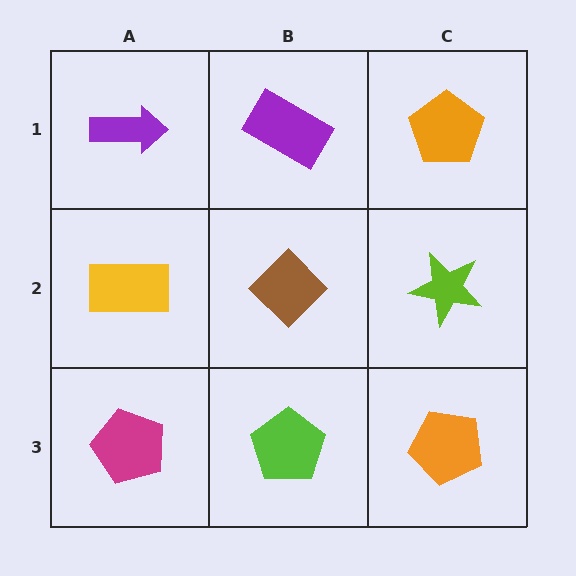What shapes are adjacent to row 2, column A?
A purple arrow (row 1, column A), a magenta pentagon (row 3, column A), a brown diamond (row 2, column B).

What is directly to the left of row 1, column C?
A purple rectangle.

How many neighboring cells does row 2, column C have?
3.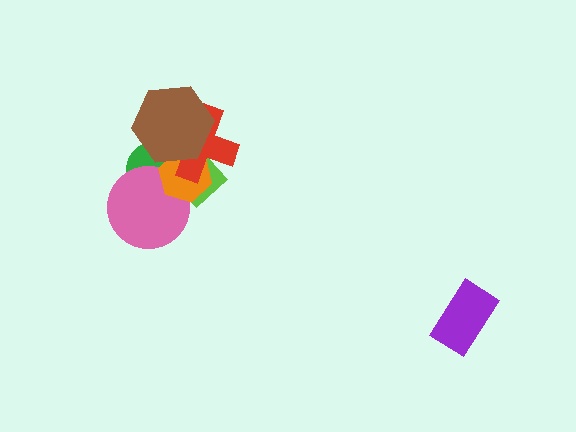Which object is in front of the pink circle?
The orange hexagon is in front of the pink circle.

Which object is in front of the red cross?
The brown hexagon is in front of the red cross.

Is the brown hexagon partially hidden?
No, no other shape covers it.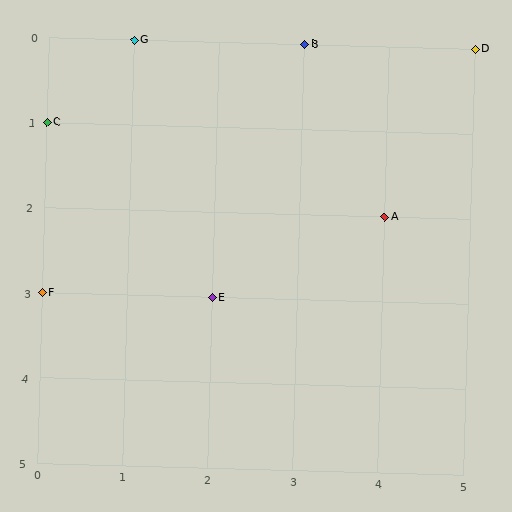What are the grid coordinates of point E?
Point E is at grid coordinates (2, 3).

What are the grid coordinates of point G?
Point G is at grid coordinates (1, 0).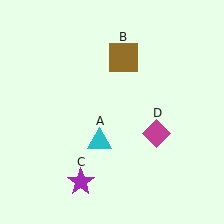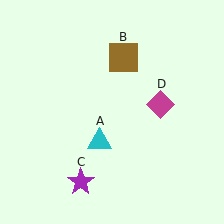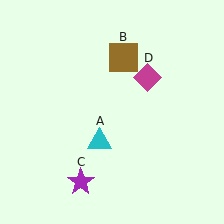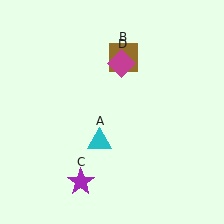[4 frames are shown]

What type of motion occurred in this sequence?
The magenta diamond (object D) rotated counterclockwise around the center of the scene.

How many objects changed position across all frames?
1 object changed position: magenta diamond (object D).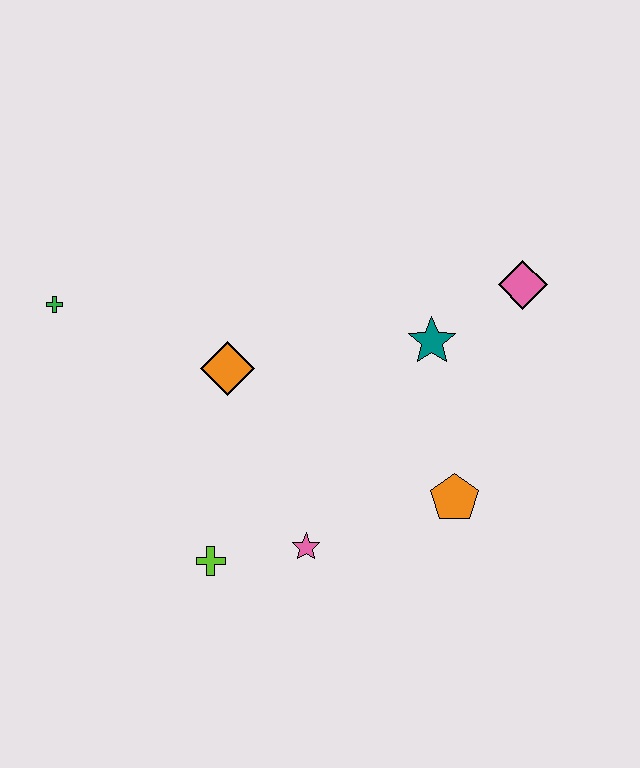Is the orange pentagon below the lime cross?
No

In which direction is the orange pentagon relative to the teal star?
The orange pentagon is below the teal star.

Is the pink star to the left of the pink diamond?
Yes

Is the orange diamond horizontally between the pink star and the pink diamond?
No